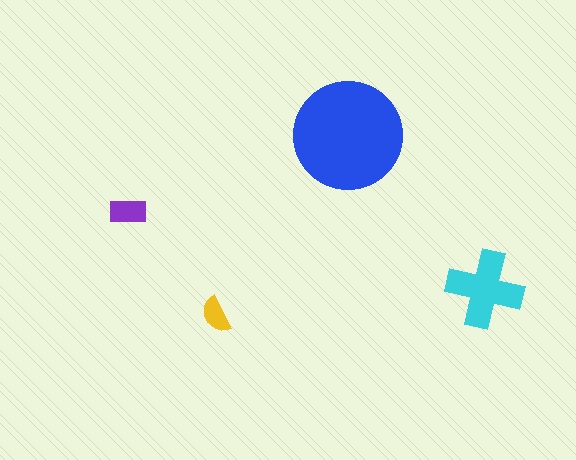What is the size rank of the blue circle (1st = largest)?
1st.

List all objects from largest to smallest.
The blue circle, the cyan cross, the purple rectangle, the yellow semicircle.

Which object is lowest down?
The yellow semicircle is bottommost.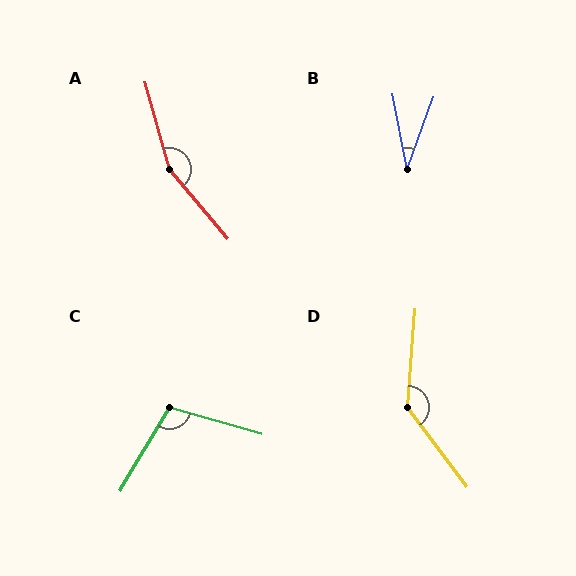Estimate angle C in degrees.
Approximately 105 degrees.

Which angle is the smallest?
B, at approximately 31 degrees.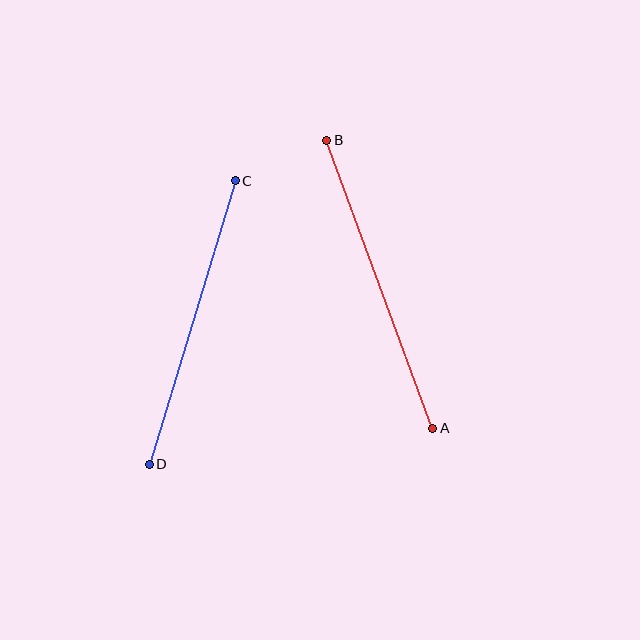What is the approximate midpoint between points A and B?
The midpoint is at approximately (380, 284) pixels.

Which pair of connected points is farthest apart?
Points A and B are farthest apart.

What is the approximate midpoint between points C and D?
The midpoint is at approximately (192, 322) pixels.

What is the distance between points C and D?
The distance is approximately 296 pixels.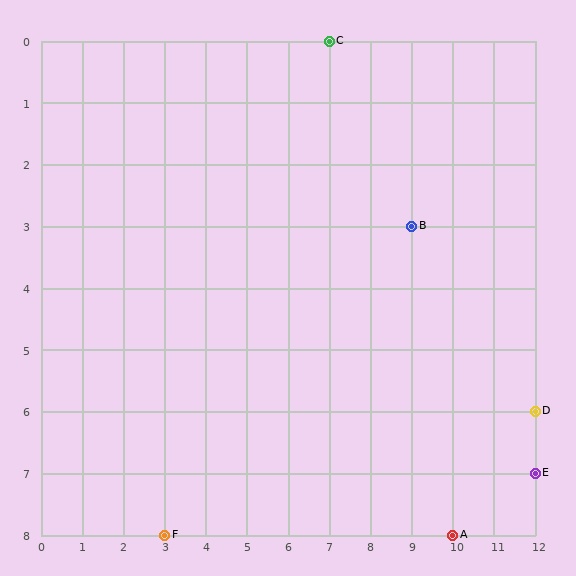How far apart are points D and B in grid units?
Points D and B are 3 columns and 3 rows apart (about 4.2 grid units diagonally).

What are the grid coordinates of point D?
Point D is at grid coordinates (12, 6).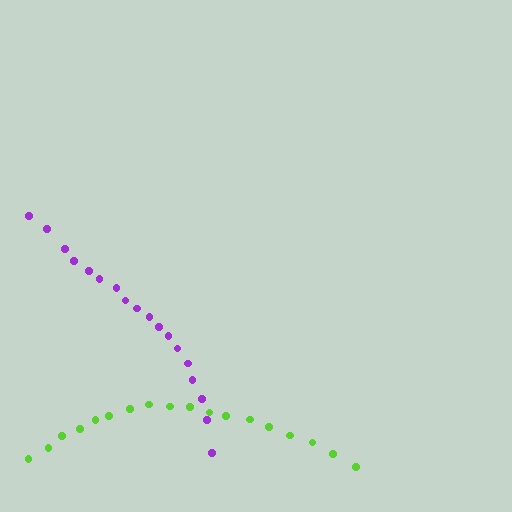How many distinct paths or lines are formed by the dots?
There are 2 distinct paths.